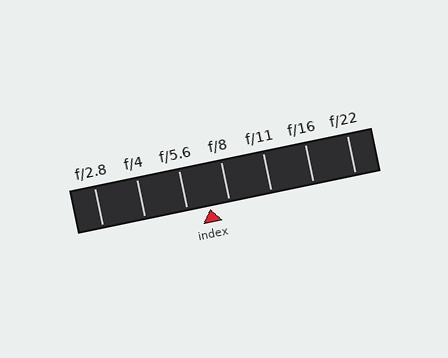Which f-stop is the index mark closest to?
The index mark is closest to f/8.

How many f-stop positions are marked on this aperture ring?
There are 7 f-stop positions marked.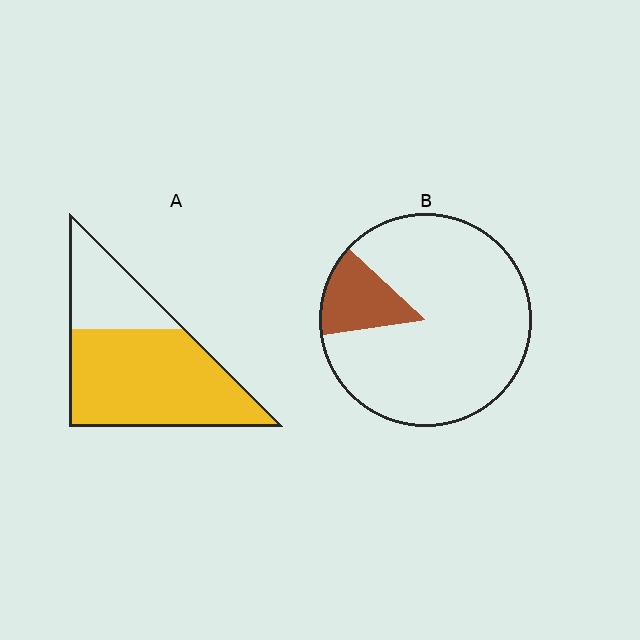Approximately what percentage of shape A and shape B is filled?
A is approximately 70% and B is approximately 15%.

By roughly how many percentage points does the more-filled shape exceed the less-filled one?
By roughly 55 percentage points (A over B).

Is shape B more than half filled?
No.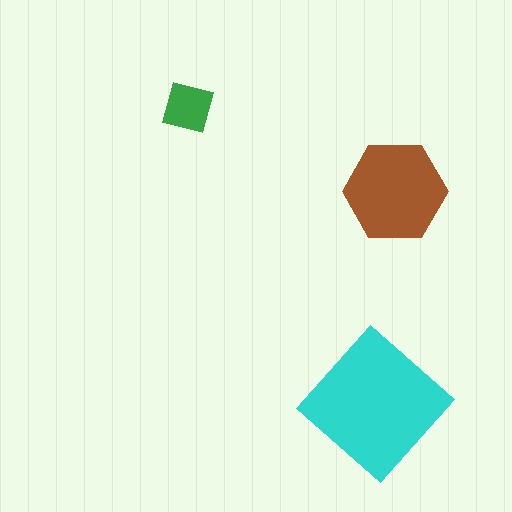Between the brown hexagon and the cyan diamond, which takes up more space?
The cyan diamond.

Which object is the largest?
The cyan diamond.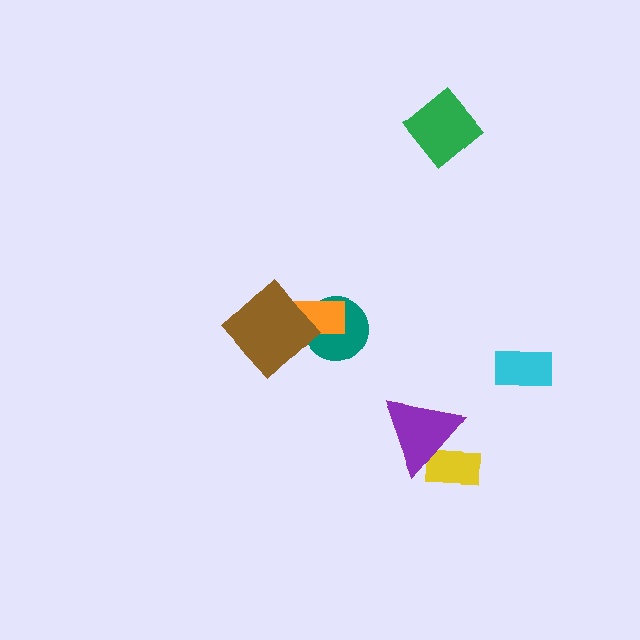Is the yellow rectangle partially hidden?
Yes, it is partially covered by another shape.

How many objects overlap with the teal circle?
2 objects overlap with the teal circle.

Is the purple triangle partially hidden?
No, no other shape covers it.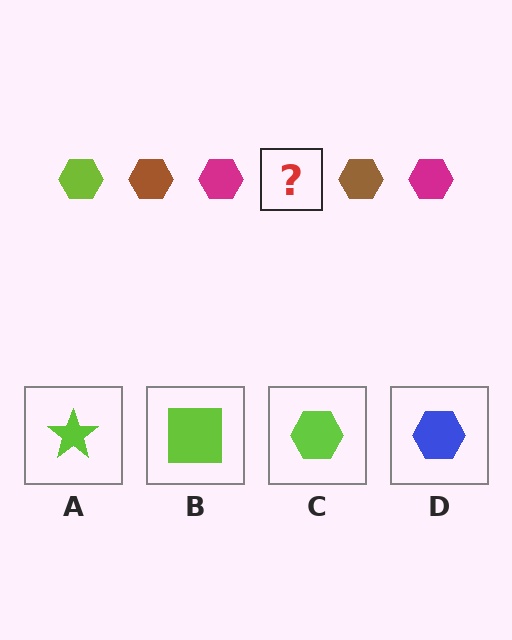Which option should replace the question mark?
Option C.